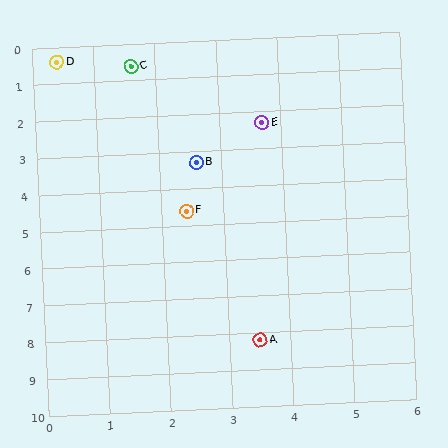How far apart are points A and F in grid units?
Points A and F are about 3.8 grid units apart.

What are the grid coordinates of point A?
Point A is at approximately (3.5, 8.2).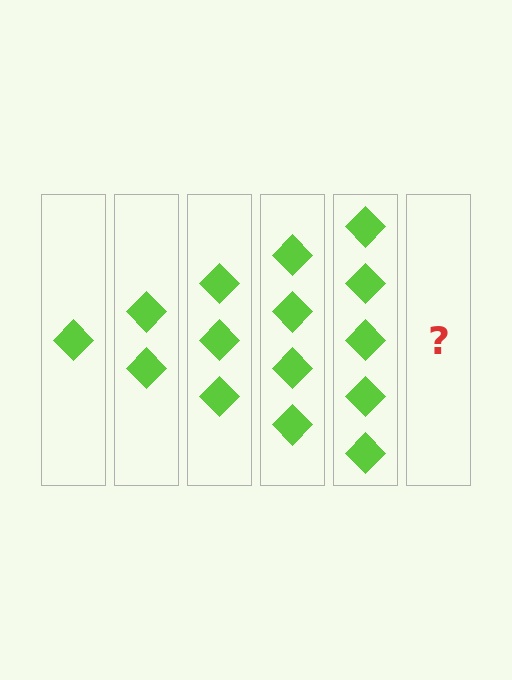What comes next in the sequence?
The next element should be 6 diamonds.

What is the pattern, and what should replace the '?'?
The pattern is that each step adds one more diamond. The '?' should be 6 diamonds.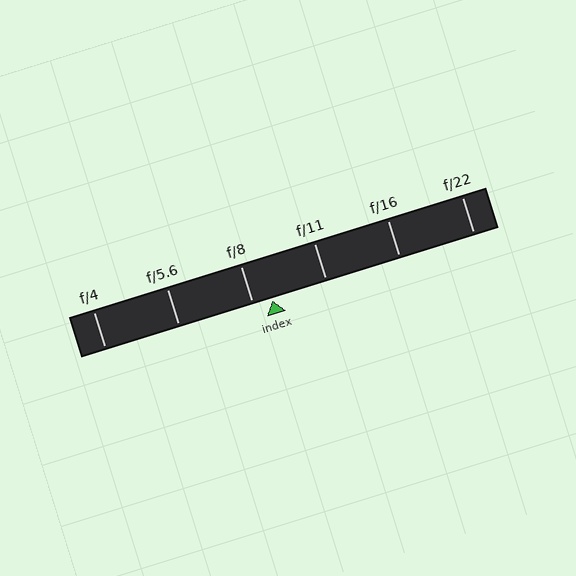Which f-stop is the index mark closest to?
The index mark is closest to f/8.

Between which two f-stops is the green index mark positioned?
The index mark is between f/8 and f/11.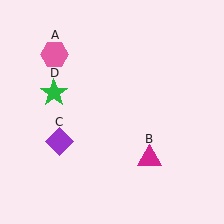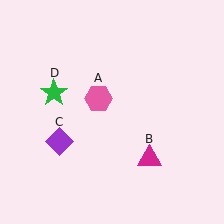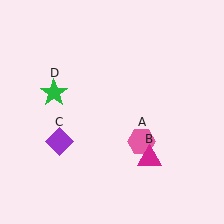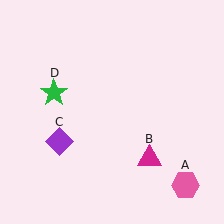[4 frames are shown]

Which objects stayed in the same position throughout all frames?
Magenta triangle (object B) and purple diamond (object C) and green star (object D) remained stationary.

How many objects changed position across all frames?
1 object changed position: pink hexagon (object A).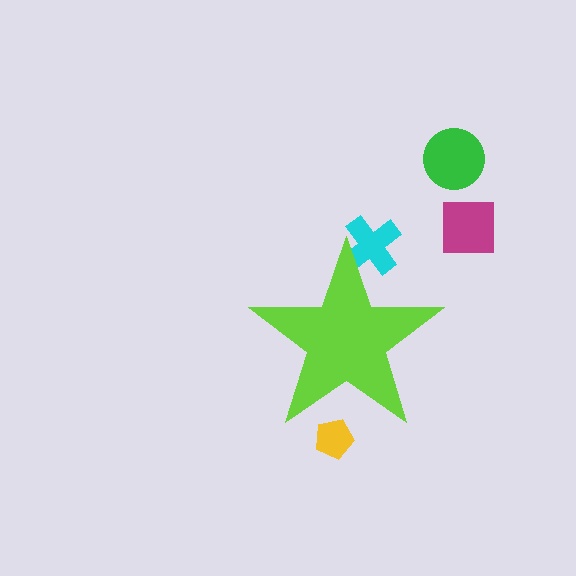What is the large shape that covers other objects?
A lime star.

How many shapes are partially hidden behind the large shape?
2 shapes are partially hidden.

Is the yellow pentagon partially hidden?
Yes, the yellow pentagon is partially hidden behind the lime star.